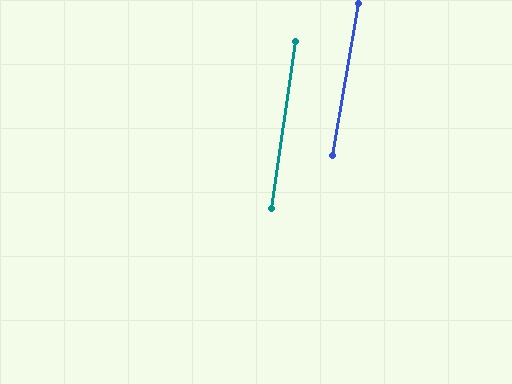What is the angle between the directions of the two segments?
Approximately 2 degrees.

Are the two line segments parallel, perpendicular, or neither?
Parallel — their directions differ by only 1.5°.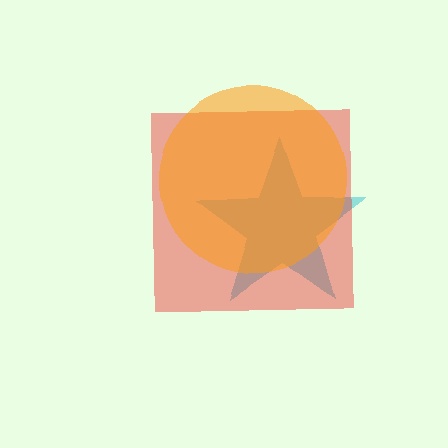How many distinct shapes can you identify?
There are 3 distinct shapes: a cyan star, a red square, an orange circle.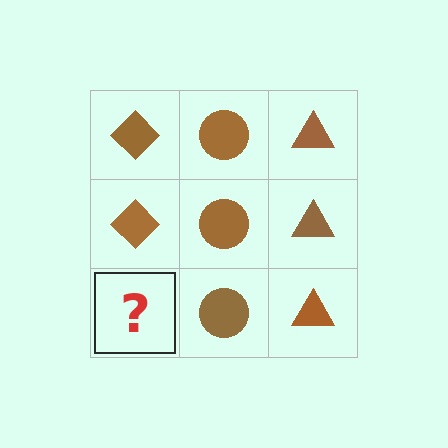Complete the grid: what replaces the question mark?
The question mark should be replaced with a brown diamond.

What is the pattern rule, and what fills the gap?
The rule is that each column has a consistent shape. The gap should be filled with a brown diamond.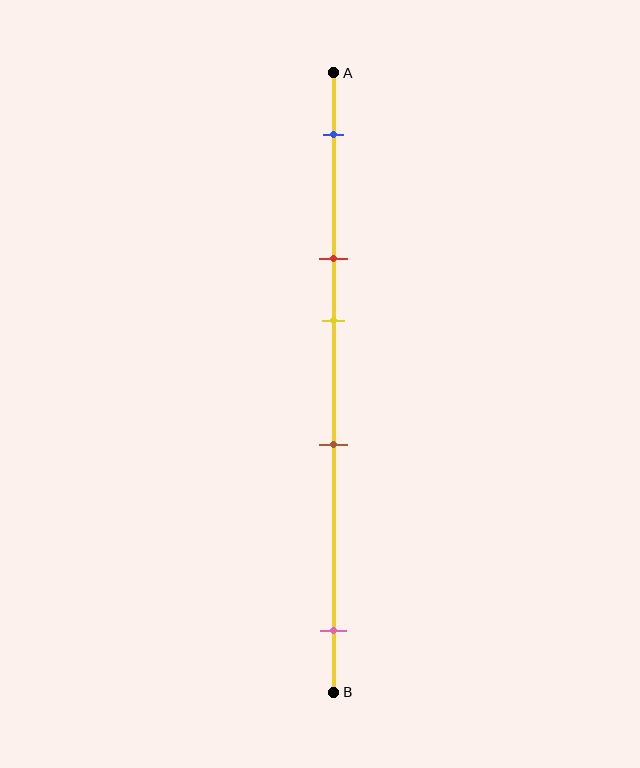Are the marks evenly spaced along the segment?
No, the marks are not evenly spaced.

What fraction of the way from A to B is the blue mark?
The blue mark is approximately 10% (0.1) of the way from A to B.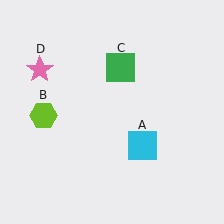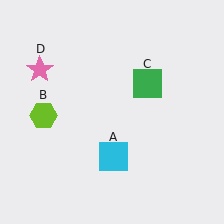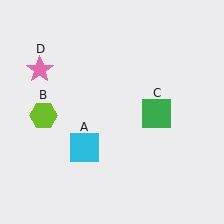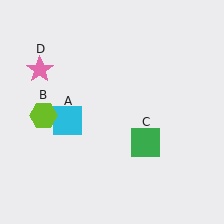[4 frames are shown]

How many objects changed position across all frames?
2 objects changed position: cyan square (object A), green square (object C).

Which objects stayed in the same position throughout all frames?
Lime hexagon (object B) and pink star (object D) remained stationary.